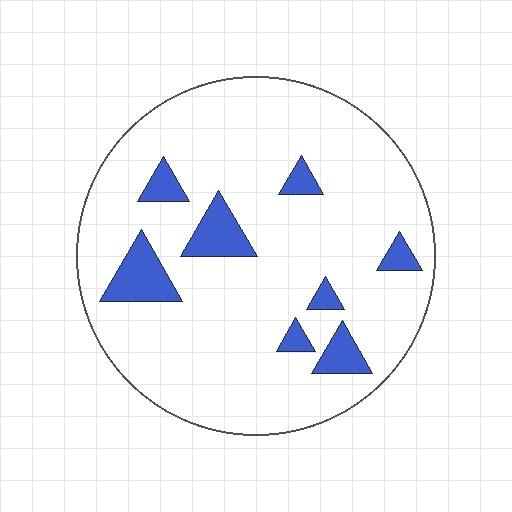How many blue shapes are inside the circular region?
8.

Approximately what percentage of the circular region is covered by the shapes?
Approximately 10%.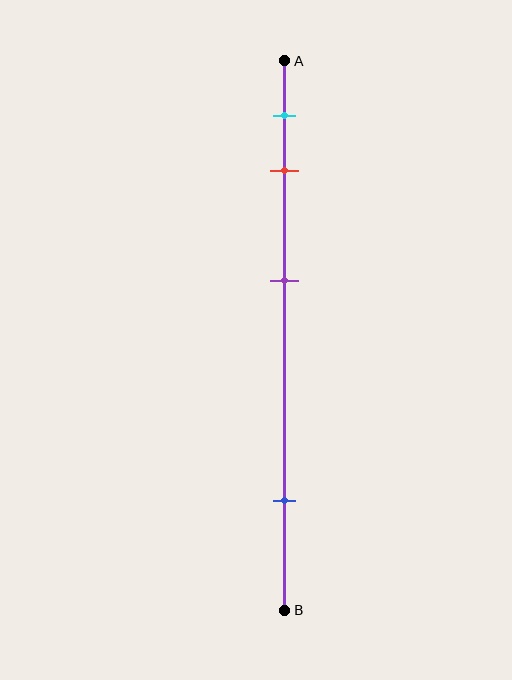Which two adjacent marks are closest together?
The cyan and red marks are the closest adjacent pair.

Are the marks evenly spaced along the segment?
No, the marks are not evenly spaced.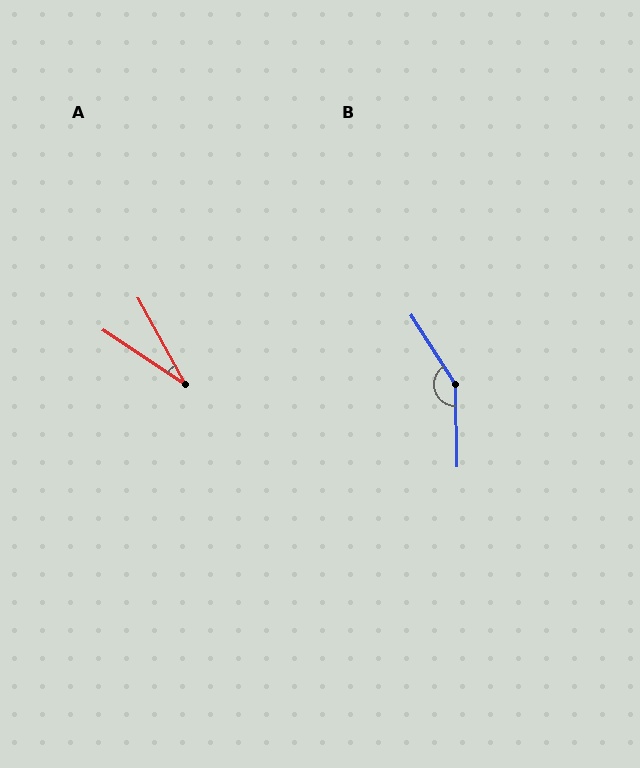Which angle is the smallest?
A, at approximately 28 degrees.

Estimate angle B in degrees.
Approximately 149 degrees.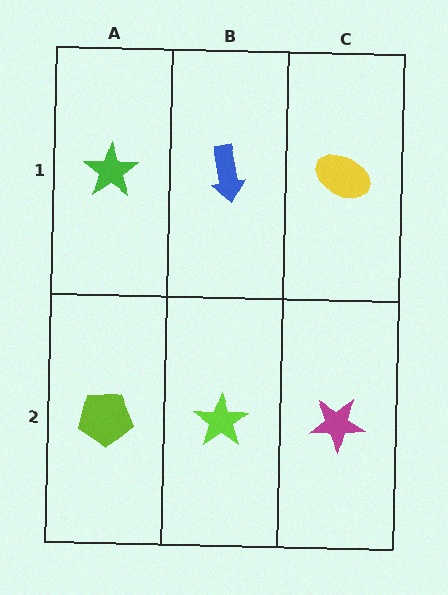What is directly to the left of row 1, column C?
A blue arrow.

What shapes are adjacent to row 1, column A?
A lime pentagon (row 2, column A), a blue arrow (row 1, column B).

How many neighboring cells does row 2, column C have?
2.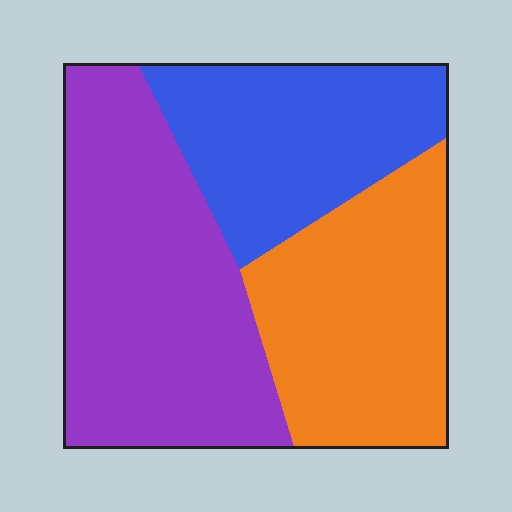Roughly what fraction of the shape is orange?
Orange covers roughly 30% of the shape.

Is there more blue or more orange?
Orange.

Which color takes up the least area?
Blue, at roughly 25%.